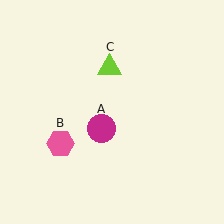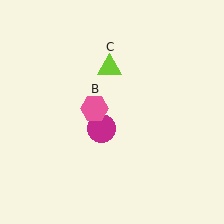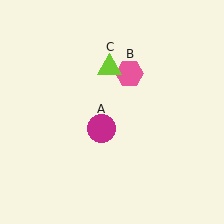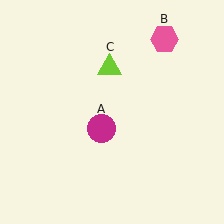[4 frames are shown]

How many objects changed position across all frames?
1 object changed position: pink hexagon (object B).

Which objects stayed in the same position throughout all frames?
Magenta circle (object A) and lime triangle (object C) remained stationary.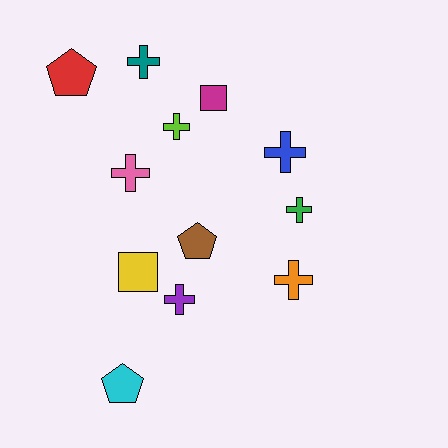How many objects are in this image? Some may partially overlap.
There are 12 objects.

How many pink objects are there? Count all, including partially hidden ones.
There is 1 pink object.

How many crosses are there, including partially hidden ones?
There are 7 crosses.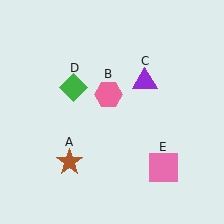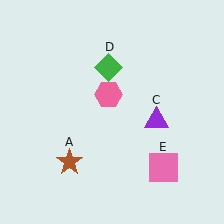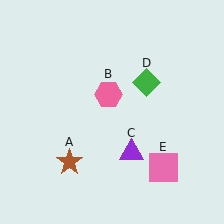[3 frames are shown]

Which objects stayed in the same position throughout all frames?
Brown star (object A) and pink hexagon (object B) and pink square (object E) remained stationary.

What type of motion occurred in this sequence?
The purple triangle (object C), green diamond (object D) rotated clockwise around the center of the scene.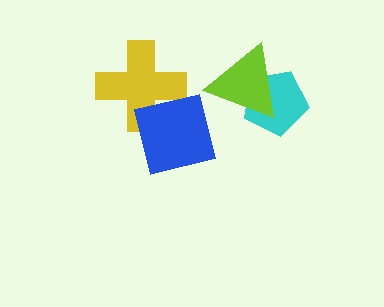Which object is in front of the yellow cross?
The blue square is in front of the yellow cross.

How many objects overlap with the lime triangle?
1 object overlaps with the lime triangle.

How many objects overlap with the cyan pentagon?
1 object overlaps with the cyan pentagon.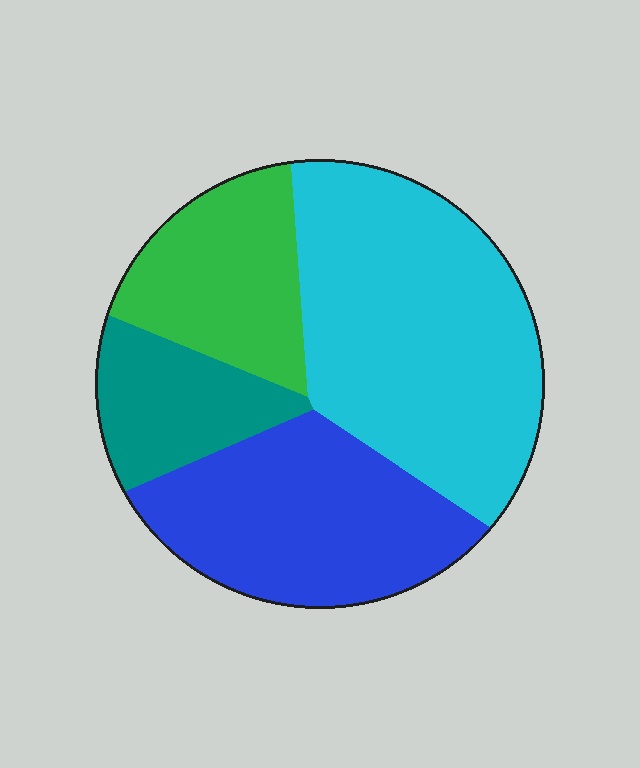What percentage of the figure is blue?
Blue covers 28% of the figure.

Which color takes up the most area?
Cyan, at roughly 40%.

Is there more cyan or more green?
Cyan.